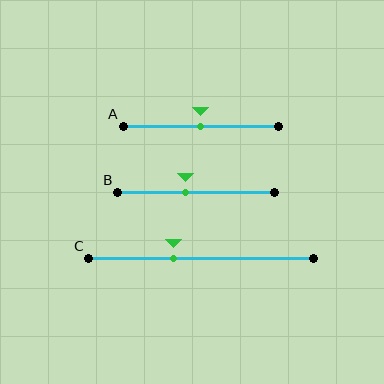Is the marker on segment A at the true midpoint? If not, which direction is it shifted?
Yes, the marker on segment A is at the true midpoint.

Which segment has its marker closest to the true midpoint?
Segment A has its marker closest to the true midpoint.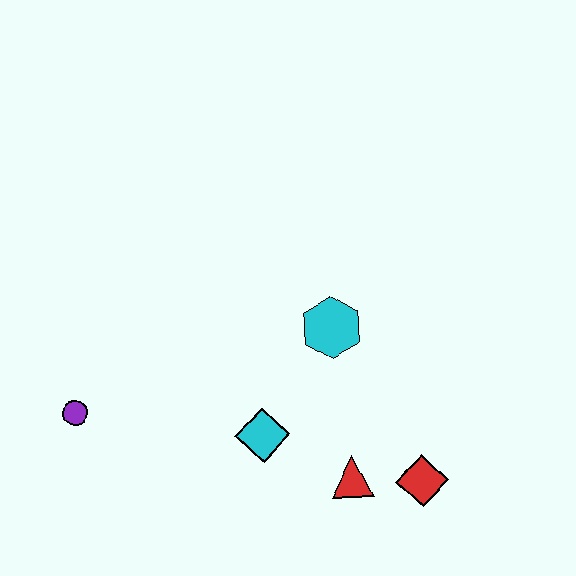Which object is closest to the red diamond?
The red triangle is closest to the red diamond.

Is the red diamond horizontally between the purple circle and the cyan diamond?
No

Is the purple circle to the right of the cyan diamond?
No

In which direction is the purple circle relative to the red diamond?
The purple circle is to the left of the red diamond.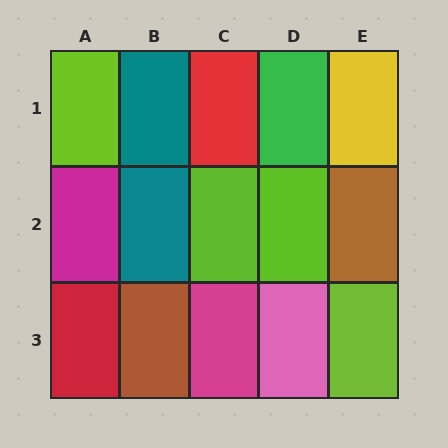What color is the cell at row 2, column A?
Magenta.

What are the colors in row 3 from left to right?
Red, brown, magenta, pink, lime.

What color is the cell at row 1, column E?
Yellow.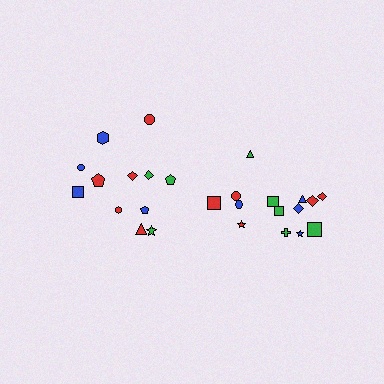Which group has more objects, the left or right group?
The right group.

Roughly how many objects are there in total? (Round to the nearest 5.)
Roughly 25 objects in total.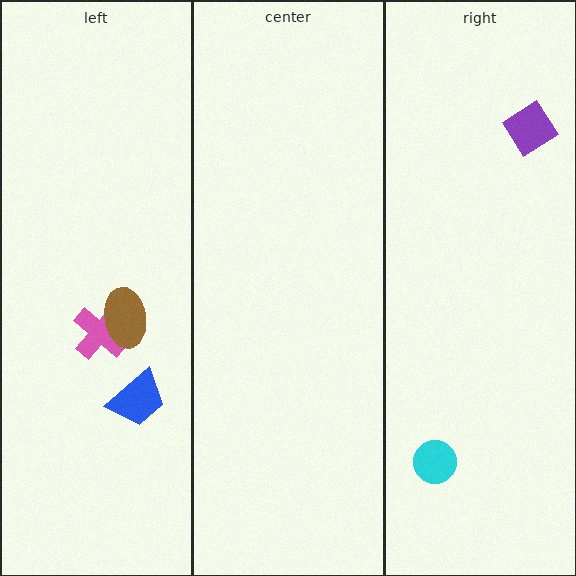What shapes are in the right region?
The cyan circle, the purple diamond.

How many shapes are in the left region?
3.